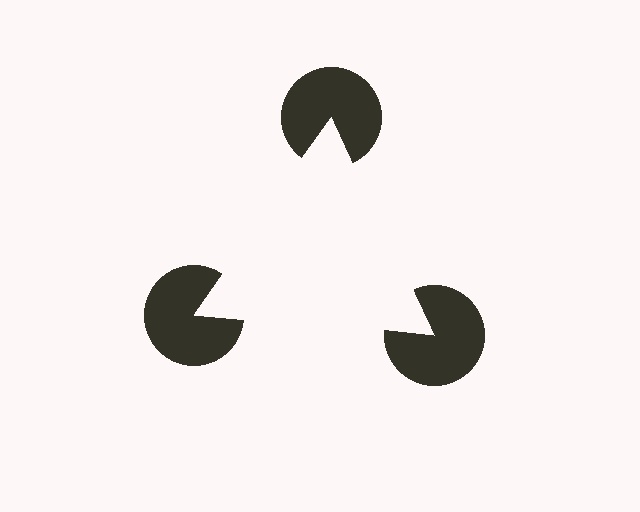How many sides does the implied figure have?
3 sides.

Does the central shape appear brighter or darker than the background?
It typically appears slightly brighter than the background, even though no actual brightness change is drawn.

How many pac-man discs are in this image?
There are 3 — one at each vertex of the illusory triangle.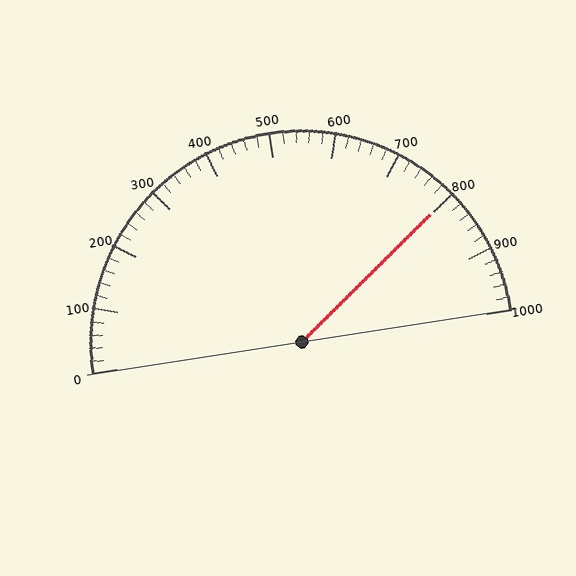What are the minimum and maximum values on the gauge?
The gauge ranges from 0 to 1000.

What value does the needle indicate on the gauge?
The needle indicates approximately 800.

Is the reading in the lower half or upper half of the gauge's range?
The reading is in the upper half of the range (0 to 1000).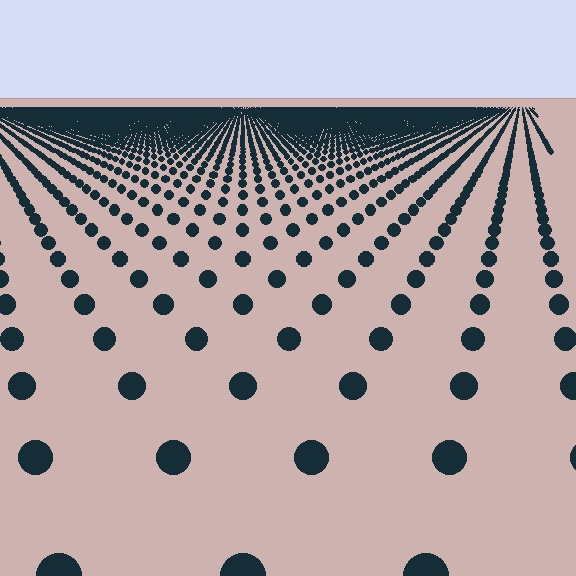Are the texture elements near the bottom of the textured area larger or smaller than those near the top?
Larger. Near the bottom, elements are closer to the viewer and appear at a bigger on-screen size.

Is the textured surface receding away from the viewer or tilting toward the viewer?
The surface is receding away from the viewer. Texture elements get smaller and denser toward the top.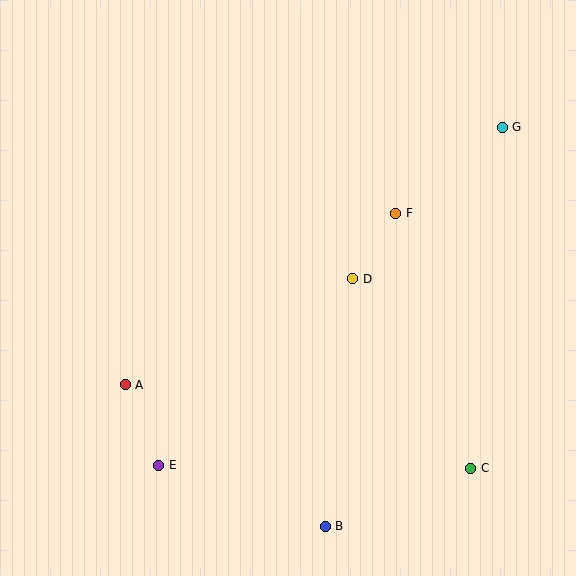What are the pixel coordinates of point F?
Point F is at (396, 213).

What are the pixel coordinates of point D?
Point D is at (353, 279).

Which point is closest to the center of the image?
Point D at (353, 279) is closest to the center.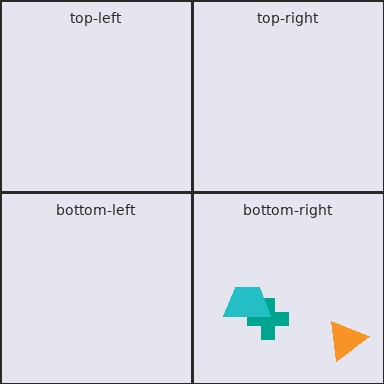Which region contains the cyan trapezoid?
The bottom-right region.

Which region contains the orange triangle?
The bottom-right region.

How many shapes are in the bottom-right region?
3.